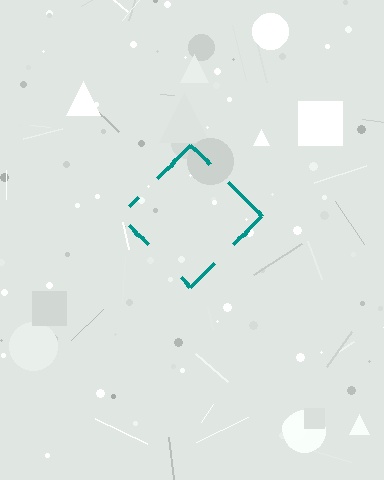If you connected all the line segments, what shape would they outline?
They would outline a diamond.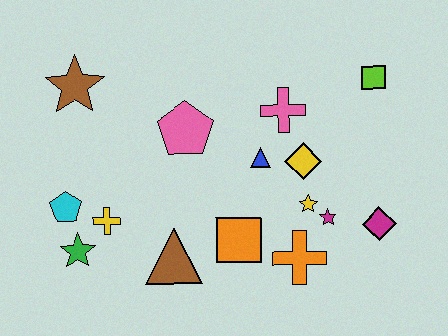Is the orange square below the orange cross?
No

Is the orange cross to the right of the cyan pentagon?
Yes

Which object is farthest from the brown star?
The magenta diamond is farthest from the brown star.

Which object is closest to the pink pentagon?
The blue triangle is closest to the pink pentagon.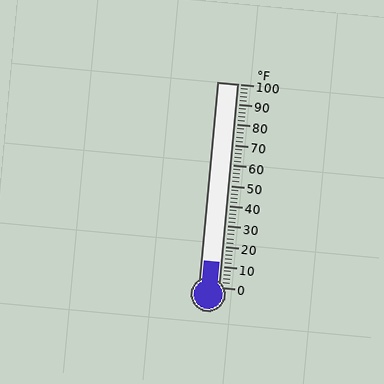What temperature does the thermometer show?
The thermometer shows approximately 12°F.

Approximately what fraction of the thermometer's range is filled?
The thermometer is filled to approximately 10% of its range.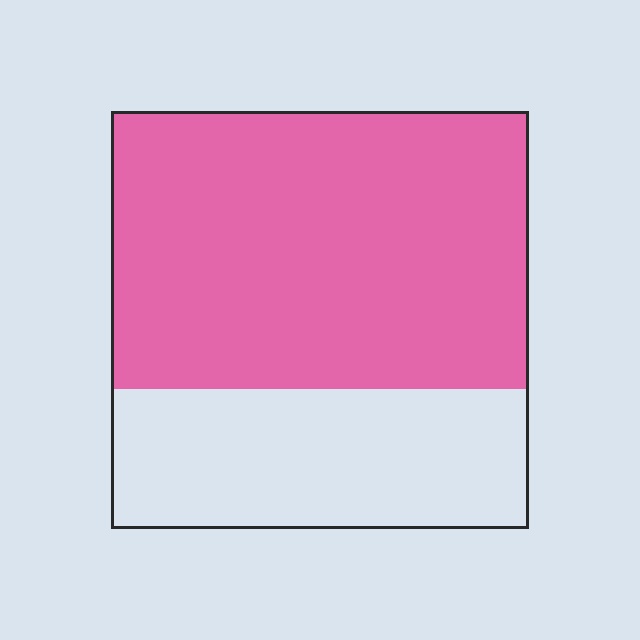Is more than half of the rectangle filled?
Yes.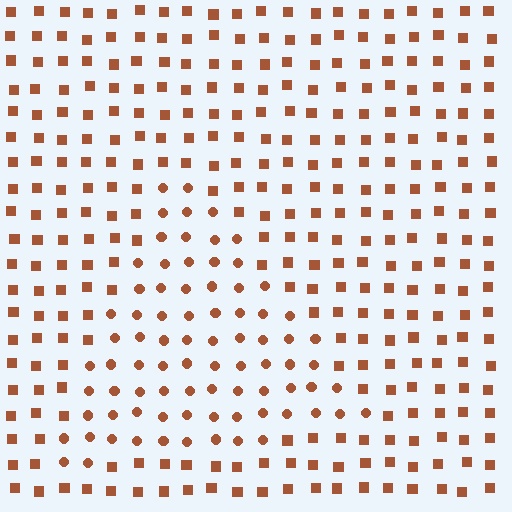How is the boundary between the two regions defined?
The boundary is defined by a change in element shape: circles inside vs. squares outside. All elements share the same color and spacing.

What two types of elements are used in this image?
The image uses circles inside the triangle region and squares outside it.